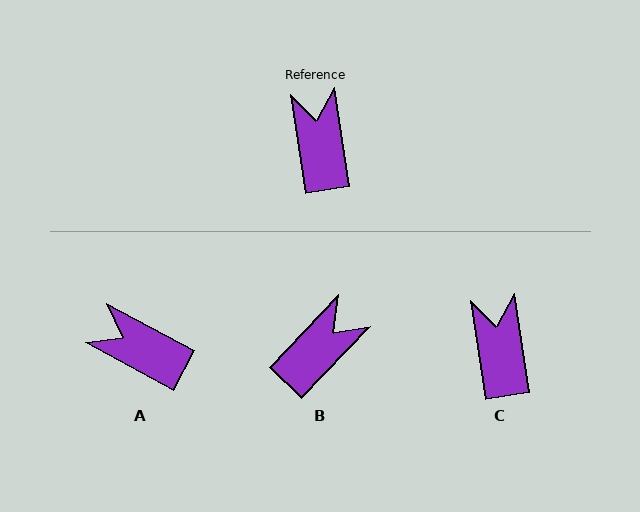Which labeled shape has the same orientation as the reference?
C.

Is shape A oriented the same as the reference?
No, it is off by about 53 degrees.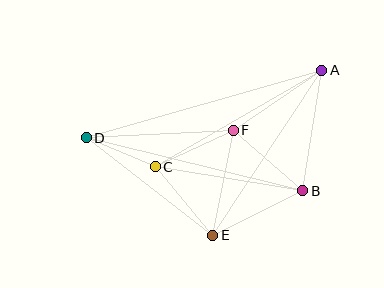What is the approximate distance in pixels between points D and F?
The distance between D and F is approximately 147 pixels.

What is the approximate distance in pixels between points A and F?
The distance between A and F is approximately 107 pixels.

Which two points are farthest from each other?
Points A and D are farthest from each other.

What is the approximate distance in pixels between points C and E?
The distance between C and E is approximately 89 pixels.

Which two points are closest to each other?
Points C and D are closest to each other.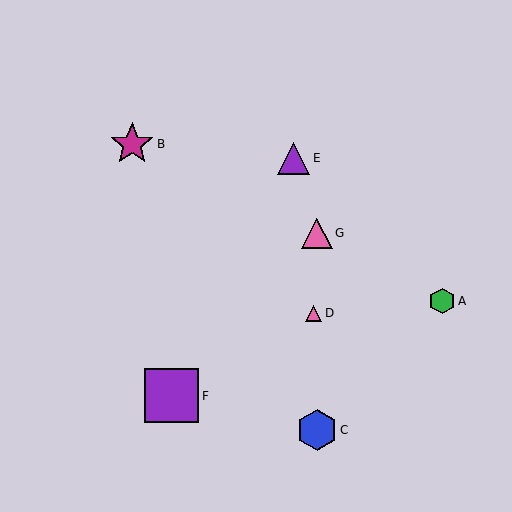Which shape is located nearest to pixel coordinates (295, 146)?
The purple triangle (labeled E) at (294, 158) is nearest to that location.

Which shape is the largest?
The purple square (labeled F) is the largest.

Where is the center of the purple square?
The center of the purple square is at (172, 396).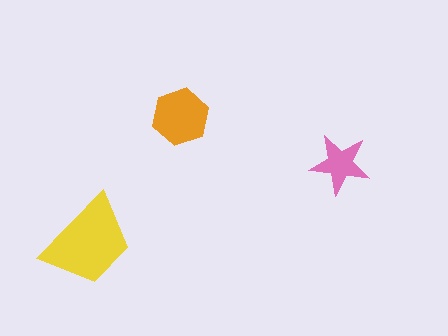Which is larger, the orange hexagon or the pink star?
The orange hexagon.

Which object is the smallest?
The pink star.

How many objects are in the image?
There are 3 objects in the image.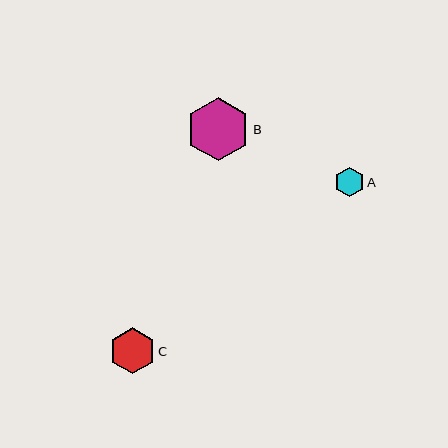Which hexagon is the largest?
Hexagon B is the largest with a size of approximately 63 pixels.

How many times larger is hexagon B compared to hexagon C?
Hexagon B is approximately 1.4 times the size of hexagon C.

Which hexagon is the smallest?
Hexagon A is the smallest with a size of approximately 29 pixels.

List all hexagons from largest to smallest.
From largest to smallest: B, C, A.